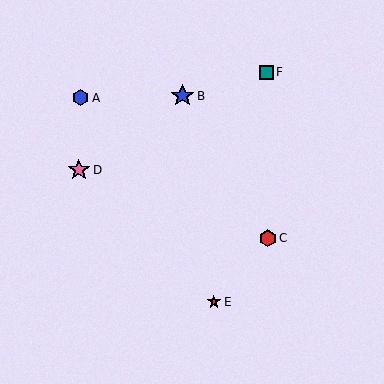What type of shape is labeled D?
Shape D is a pink star.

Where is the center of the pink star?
The center of the pink star is at (79, 170).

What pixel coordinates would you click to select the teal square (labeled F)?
Click at (266, 72) to select the teal square F.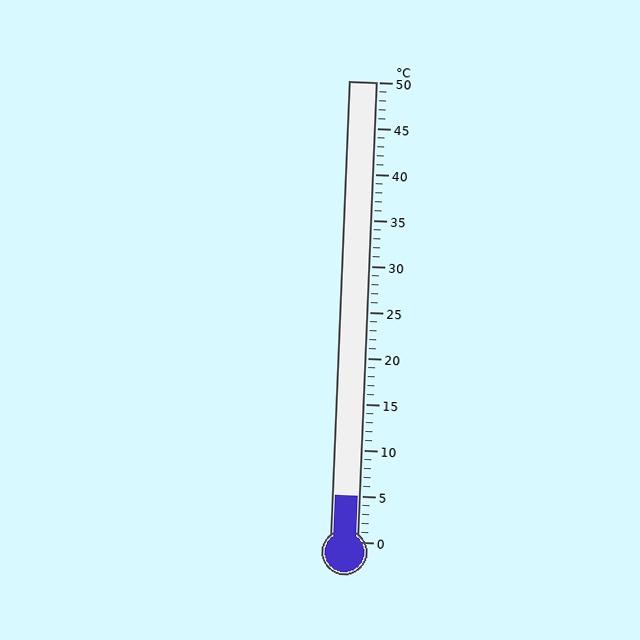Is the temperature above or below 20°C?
The temperature is below 20°C.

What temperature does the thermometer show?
The thermometer shows approximately 5°C.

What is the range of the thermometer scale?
The thermometer scale ranges from 0°C to 50°C.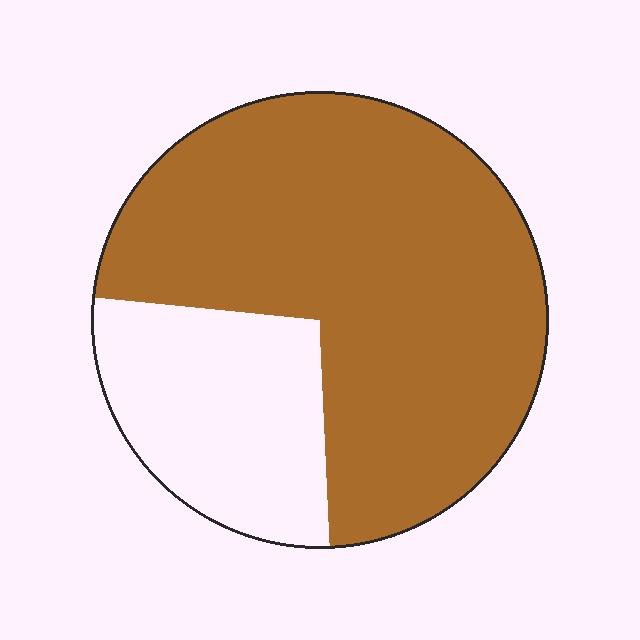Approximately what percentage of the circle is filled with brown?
Approximately 75%.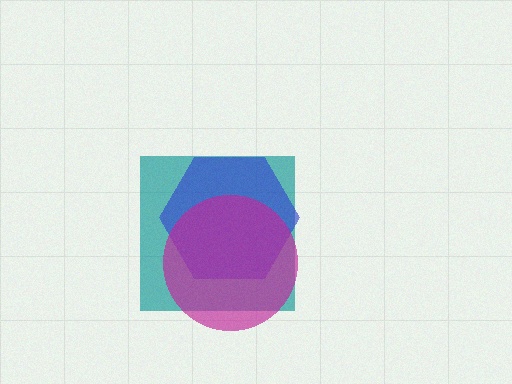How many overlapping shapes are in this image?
There are 3 overlapping shapes in the image.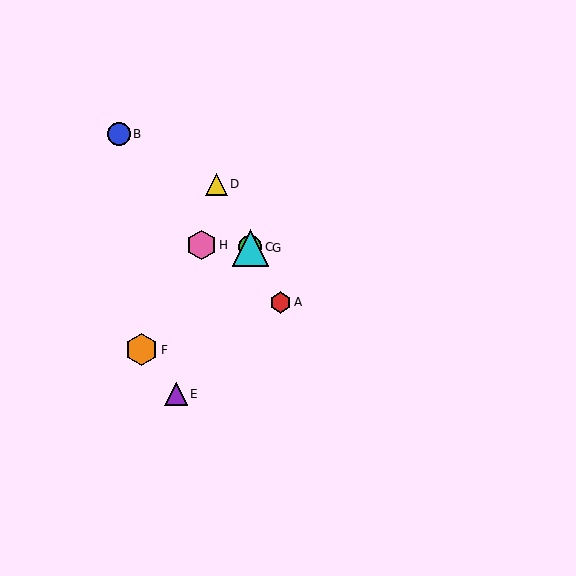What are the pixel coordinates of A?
Object A is at (280, 302).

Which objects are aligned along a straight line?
Objects A, C, D, G are aligned along a straight line.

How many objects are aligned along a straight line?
4 objects (A, C, D, G) are aligned along a straight line.